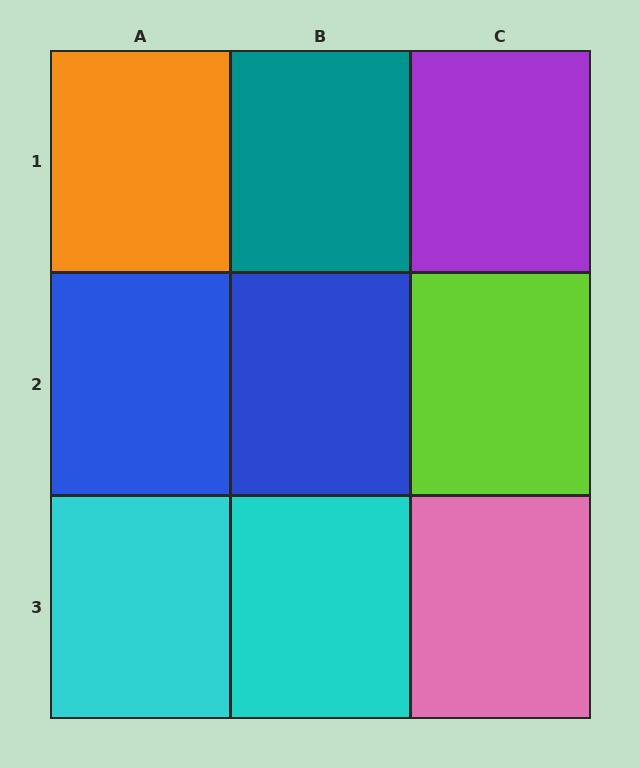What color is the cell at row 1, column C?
Purple.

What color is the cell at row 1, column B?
Teal.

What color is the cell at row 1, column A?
Orange.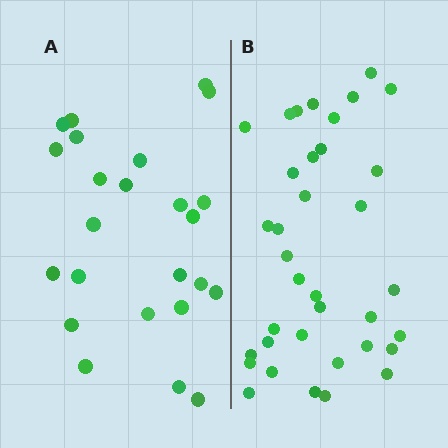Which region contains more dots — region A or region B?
Region B (the right region) has more dots.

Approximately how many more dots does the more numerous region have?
Region B has roughly 12 or so more dots than region A.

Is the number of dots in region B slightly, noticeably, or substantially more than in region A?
Region B has substantially more. The ratio is roughly 1.5 to 1.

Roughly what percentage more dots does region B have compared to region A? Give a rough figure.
About 50% more.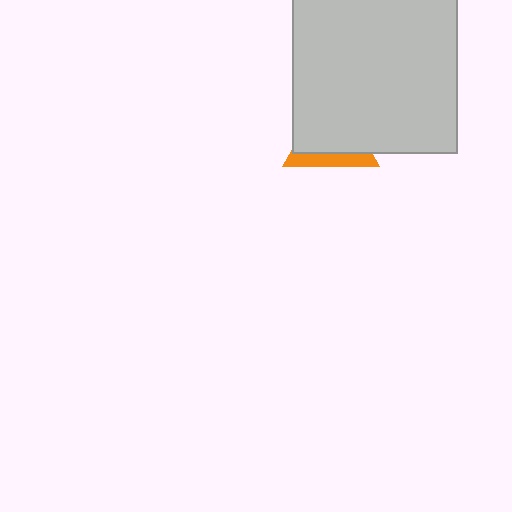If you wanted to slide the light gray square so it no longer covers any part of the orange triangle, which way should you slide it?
Slide it up — that is the most direct way to separate the two shapes.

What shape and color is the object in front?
The object in front is a light gray square.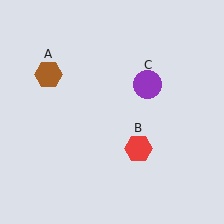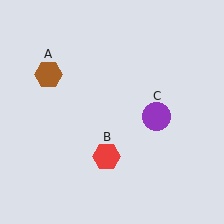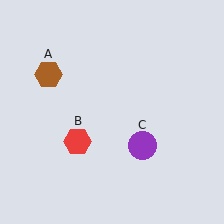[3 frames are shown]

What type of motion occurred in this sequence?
The red hexagon (object B), purple circle (object C) rotated clockwise around the center of the scene.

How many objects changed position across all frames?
2 objects changed position: red hexagon (object B), purple circle (object C).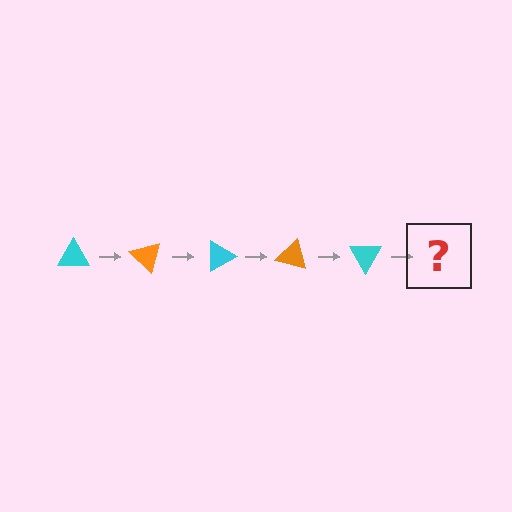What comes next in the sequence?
The next element should be an orange triangle, rotated 225 degrees from the start.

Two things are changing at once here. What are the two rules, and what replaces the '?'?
The two rules are that it rotates 45 degrees each step and the color cycles through cyan and orange. The '?' should be an orange triangle, rotated 225 degrees from the start.